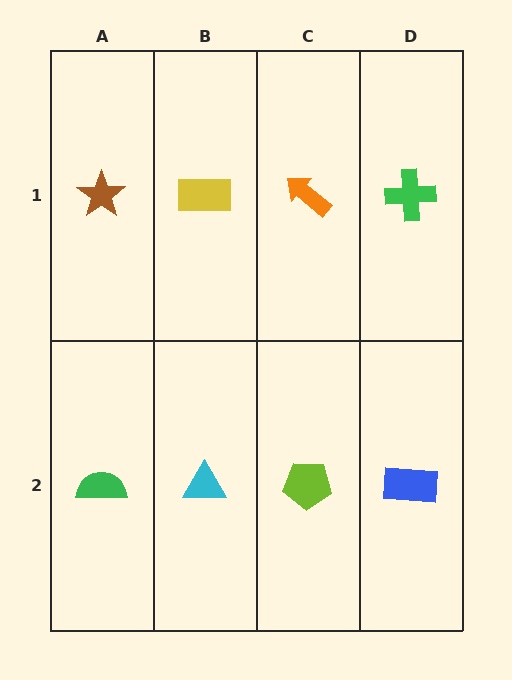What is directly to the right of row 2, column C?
A blue rectangle.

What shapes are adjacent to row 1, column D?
A blue rectangle (row 2, column D), an orange arrow (row 1, column C).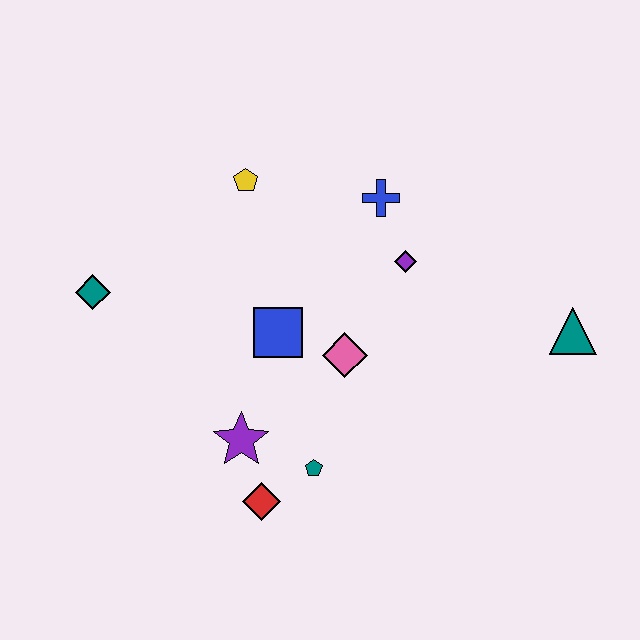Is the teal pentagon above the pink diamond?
No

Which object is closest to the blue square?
The pink diamond is closest to the blue square.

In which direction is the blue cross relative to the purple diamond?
The blue cross is above the purple diamond.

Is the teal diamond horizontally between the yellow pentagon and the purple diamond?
No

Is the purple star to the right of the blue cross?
No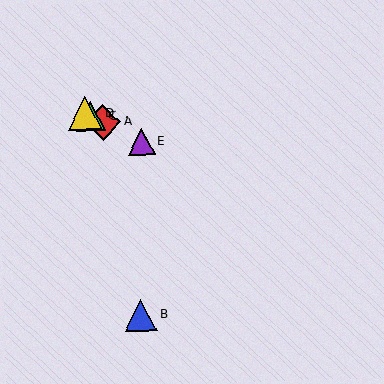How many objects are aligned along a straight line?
4 objects (A, C, D, E) are aligned along a straight line.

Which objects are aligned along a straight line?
Objects A, C, D, E are aligned along a straight line.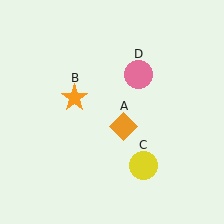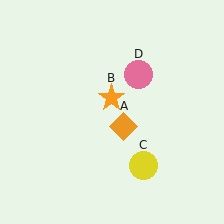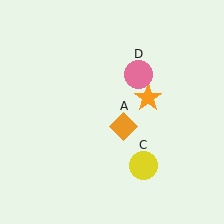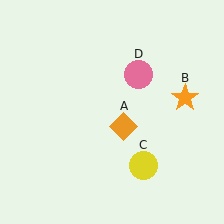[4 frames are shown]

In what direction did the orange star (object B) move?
The orange star (object B) moved right.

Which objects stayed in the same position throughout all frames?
Orange diamond (object A) and yellow circle (object C) and pink circle (object D) remained stationary.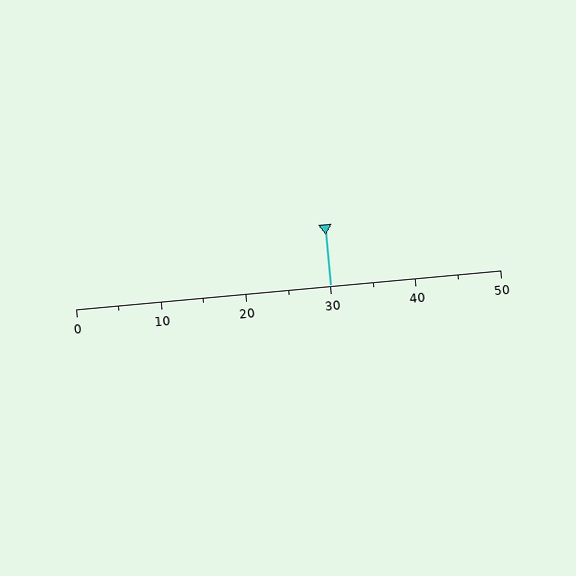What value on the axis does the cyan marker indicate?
The marker indicates approximately 30.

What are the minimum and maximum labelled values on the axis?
The axis runs from 0 to 50.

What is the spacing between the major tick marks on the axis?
The major ticks are spaced 10 apart.